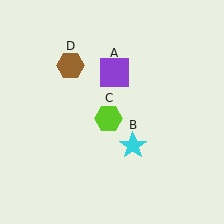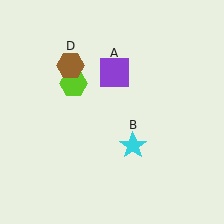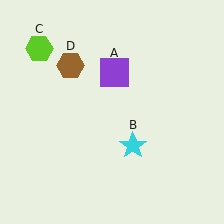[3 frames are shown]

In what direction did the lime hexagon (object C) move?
The lime hexagon (object C) moved up and to the left.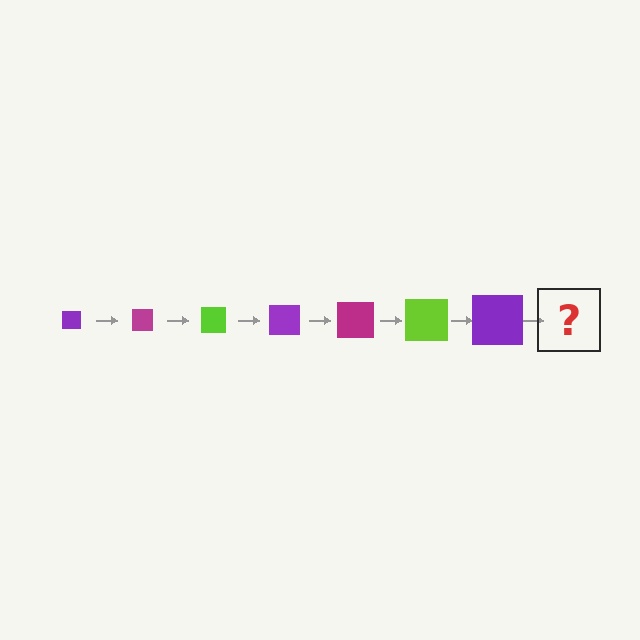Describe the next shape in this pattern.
It should be a magenta square, larger than the previous one.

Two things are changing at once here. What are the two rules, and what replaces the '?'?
The two rules are that the square grows larger each step and the color cycles through purple, magenta, and lime. The '?' should be a magenta square, larger than the previous one.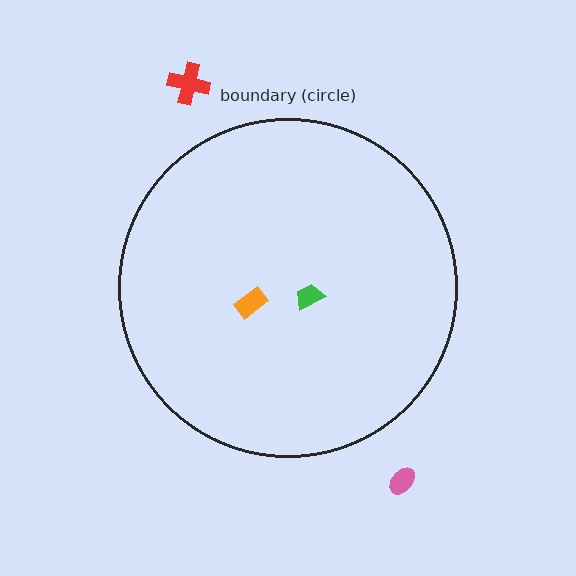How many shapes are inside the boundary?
2 inside, 2 outside.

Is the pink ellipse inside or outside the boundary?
Outside.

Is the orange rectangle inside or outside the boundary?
Inside.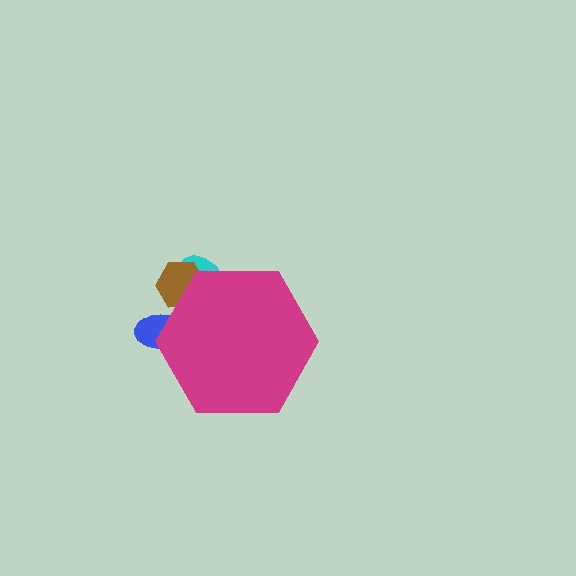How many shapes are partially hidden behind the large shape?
3 shapes are partially hidden.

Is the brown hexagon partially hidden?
Yes, the brown hexagon is partially hidden behind the magenta hexagon.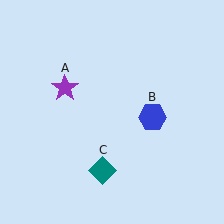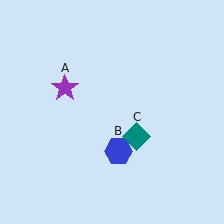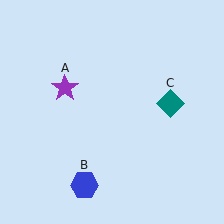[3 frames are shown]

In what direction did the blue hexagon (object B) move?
The blue hexagon (object B) moved down and to the left.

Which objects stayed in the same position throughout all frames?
Purple star (object A) remained stationary.